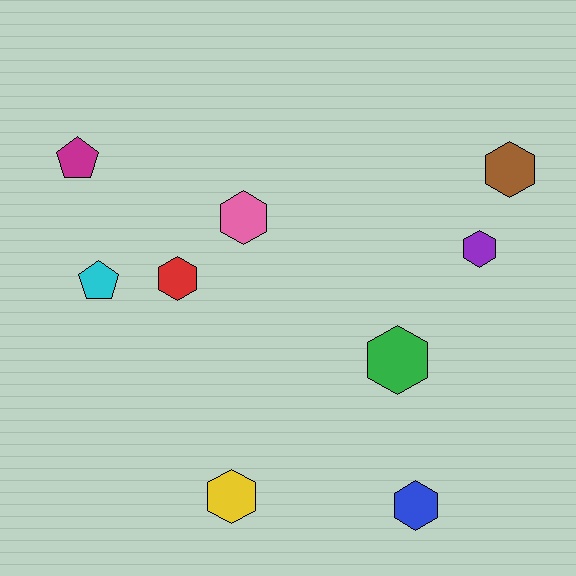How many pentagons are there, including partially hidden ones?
There are 2 pentagons.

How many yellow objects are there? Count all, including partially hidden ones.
There is 1 yellow object.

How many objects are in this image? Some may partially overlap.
There are 9 objects.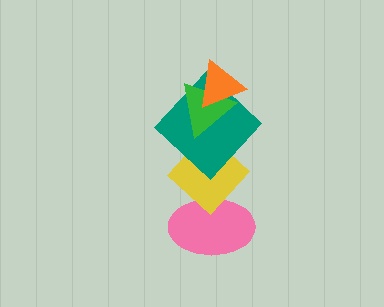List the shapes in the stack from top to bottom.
From top to bottom: the orange triangle, the green triangle, the teal diamond, the yellow diamond, the pink ellipse.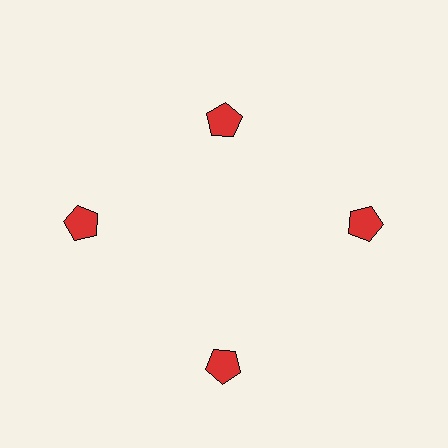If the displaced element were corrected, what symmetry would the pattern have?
It would have 4-fold rotational symmetry — the pattern would map onto itself every 90 degrees.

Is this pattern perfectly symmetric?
No. The 4 red pentagons are arranged in a ring, but one element near the 12 o'clock position is pulled inward toward the center, breaking the 4-fold rotational symmetry.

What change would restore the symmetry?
The symmetry would be restored by moving it outward, back onto the ring so that all 4 pentagons sit at equal angles and equal distance from the center.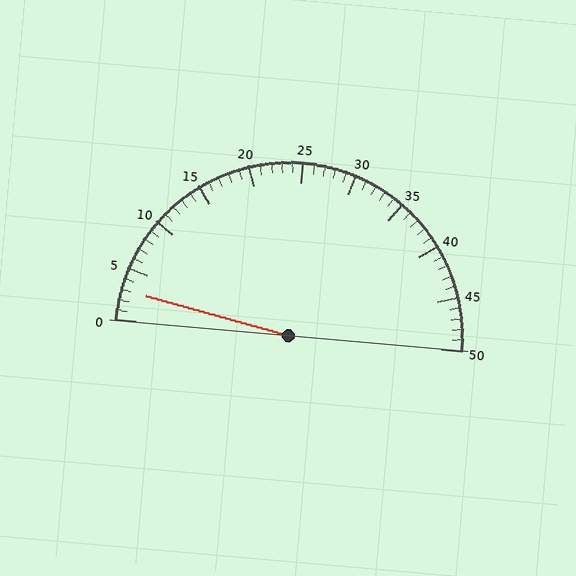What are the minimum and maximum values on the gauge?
The gauge ranges from 0 to 50.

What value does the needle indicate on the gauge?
The needle indicates approximately 3.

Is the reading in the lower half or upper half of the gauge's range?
The reading is in the lower half of the range (0 to 50).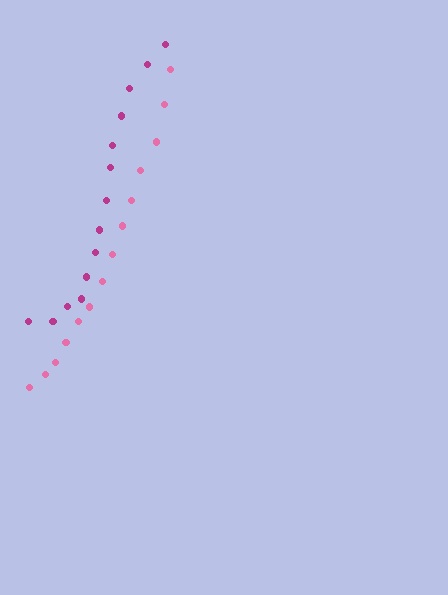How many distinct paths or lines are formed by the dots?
There are 2 distinct paths.